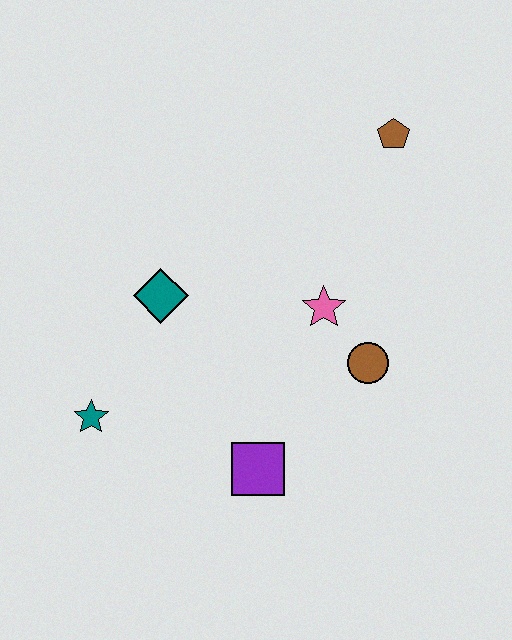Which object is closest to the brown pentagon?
The pink star is closest to the brown pentagon.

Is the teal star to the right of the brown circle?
No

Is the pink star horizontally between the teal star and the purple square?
No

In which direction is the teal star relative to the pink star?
The teal star is to the left of the pink star.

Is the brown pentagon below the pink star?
No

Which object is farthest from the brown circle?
The teal star is farthest from the brown circle.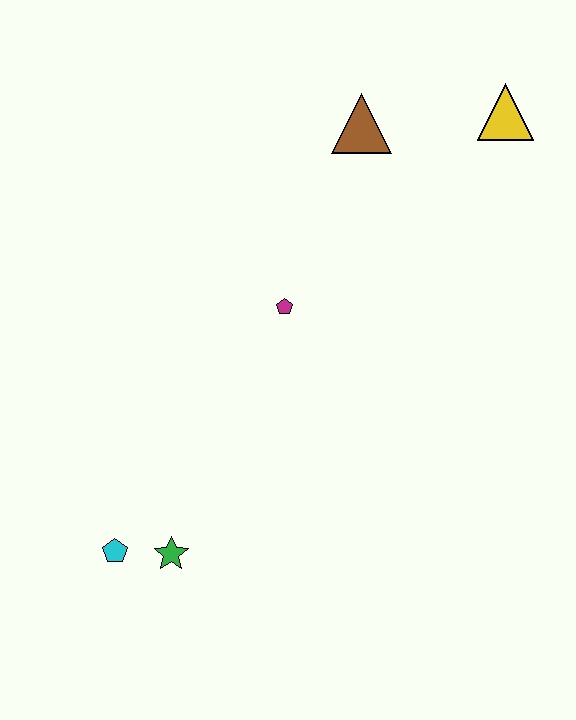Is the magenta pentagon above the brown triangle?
No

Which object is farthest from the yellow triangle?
The cyan pentagon is farthest from the yellow triangle.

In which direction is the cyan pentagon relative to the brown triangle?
The cyan pentagon is below the brown triangle.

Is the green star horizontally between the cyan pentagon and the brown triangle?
Yes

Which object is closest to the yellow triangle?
The brown triangle is closest to the yellow triangle.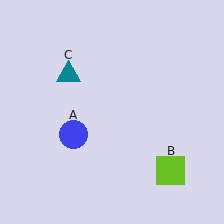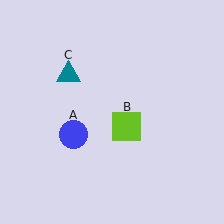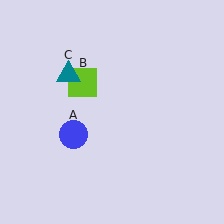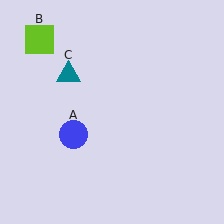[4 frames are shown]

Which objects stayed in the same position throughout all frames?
Blue circle (object A) and teal triangle (object C) remained stationary.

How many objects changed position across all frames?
1 object changed position: lime square (object B).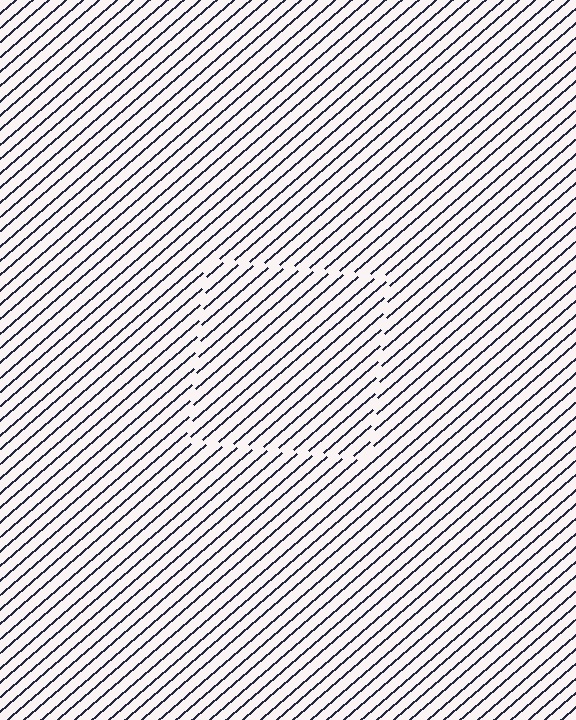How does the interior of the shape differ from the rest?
The interior of the shape contains the same grating, shifted by half a period — the contour is defined by the phase discontinuity where line-ends from the inner and outer gratings abut.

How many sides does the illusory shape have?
4 sides — the line-ends trace a square.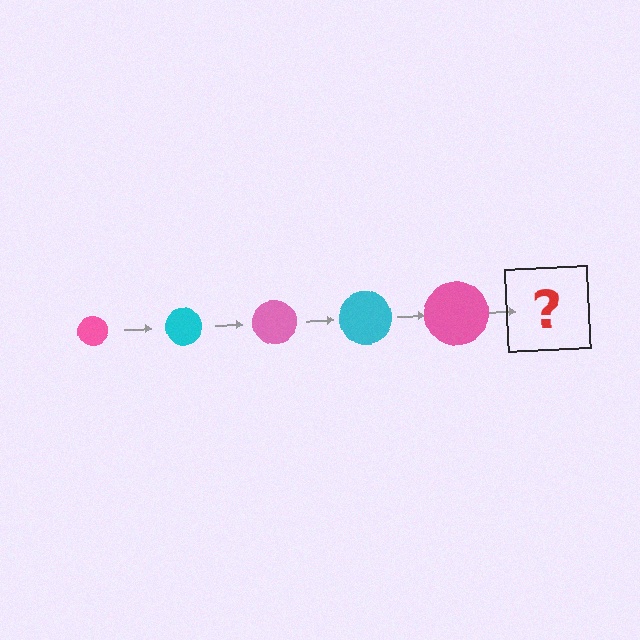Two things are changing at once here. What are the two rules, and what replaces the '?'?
The two rules are that the circle grows larger each step and the color cycles through pink and cyan. The '?' should be a cyan circle, larger than the previous one.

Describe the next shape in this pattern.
It should be a cyan circle, larger than the previous one.